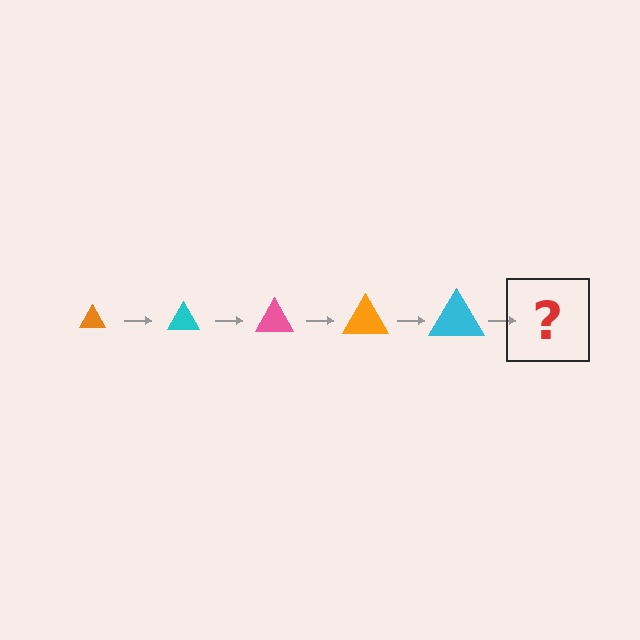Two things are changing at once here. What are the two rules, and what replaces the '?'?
The two rules are that the triangle grows larger each step and the color cycles through orange, cyan, and pink. The '?' should be a pink triangle, larger than the previous one.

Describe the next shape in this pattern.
It should be a pink triangle, larger than the previous one.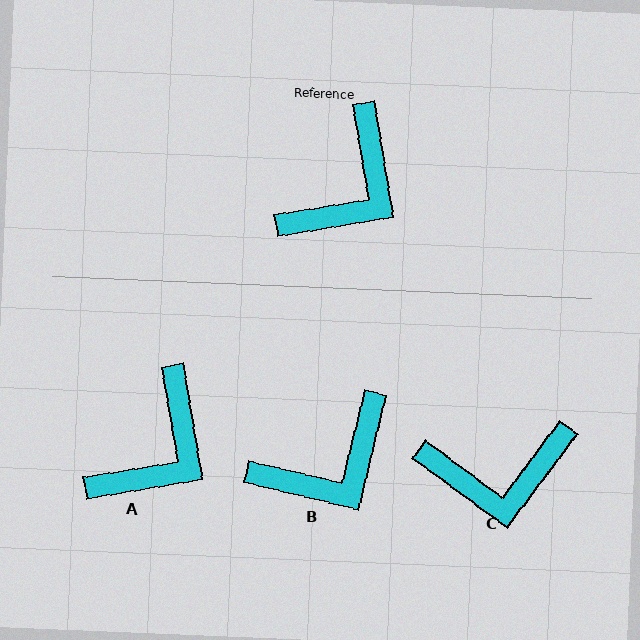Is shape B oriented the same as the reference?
No, it is off by about 23 degrees.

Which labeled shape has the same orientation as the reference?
A.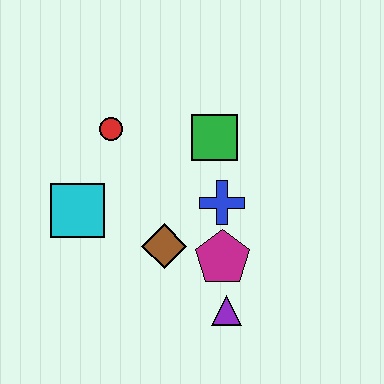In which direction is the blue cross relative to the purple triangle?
The blue cross is above the purple triangle.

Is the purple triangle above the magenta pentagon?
No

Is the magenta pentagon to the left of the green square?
No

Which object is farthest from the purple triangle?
The red circle is farthest from the purple triangle.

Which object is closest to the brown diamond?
The magenta pentagon is closest to the brown diamond.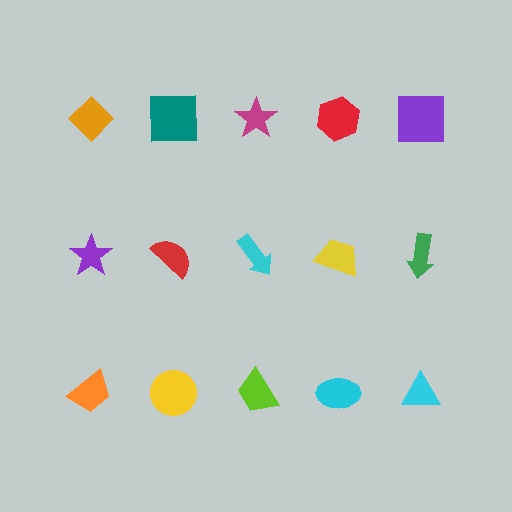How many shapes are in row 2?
5 shapes.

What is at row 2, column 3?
A cyan arrow.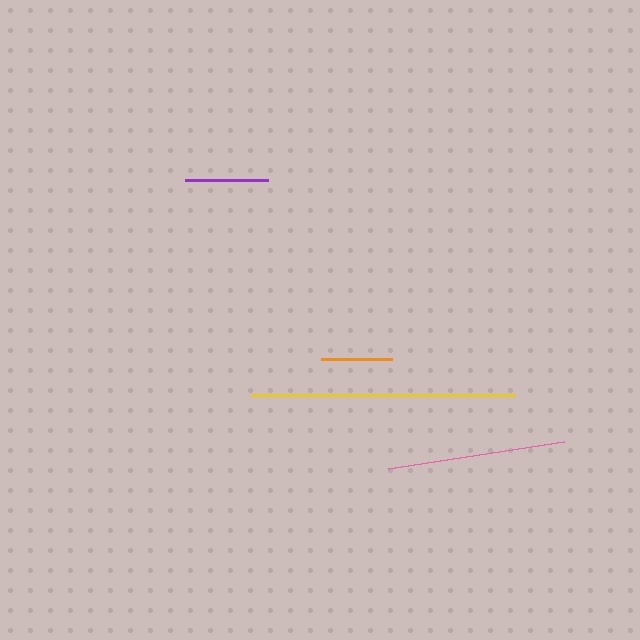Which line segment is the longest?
The yellow line is the longest at approximately 264 pixels.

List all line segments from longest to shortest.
From longest to shortest: yellow, pink, purple, orange.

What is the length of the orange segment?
The orange segment is approximately 72 pixels long.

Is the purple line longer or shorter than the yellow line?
The yellow line is longer than the purple line.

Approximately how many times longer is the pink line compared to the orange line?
The pink line is approximately 2.5 times the length of the orange line.